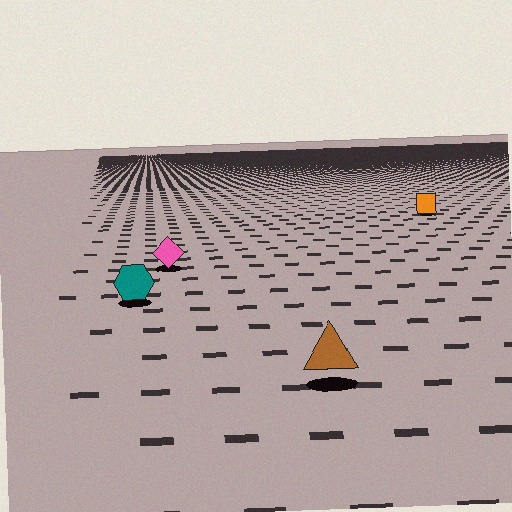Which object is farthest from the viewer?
The orange square is farthest from the viewer. It appears smaller and the ground texture around it is denser.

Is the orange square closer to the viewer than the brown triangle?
No. The brown triangle is closer — you can tell from the texture gradient: the ground texture is coarser near it.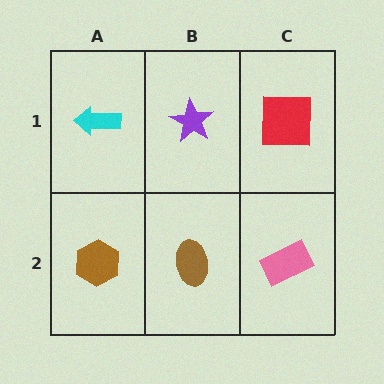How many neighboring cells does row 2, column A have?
2.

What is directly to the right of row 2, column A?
A brown ellipse.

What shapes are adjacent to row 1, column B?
A brown ellipse (row 2, column B), a cyan arrow (row 1, column A), a red square (row 1, column C).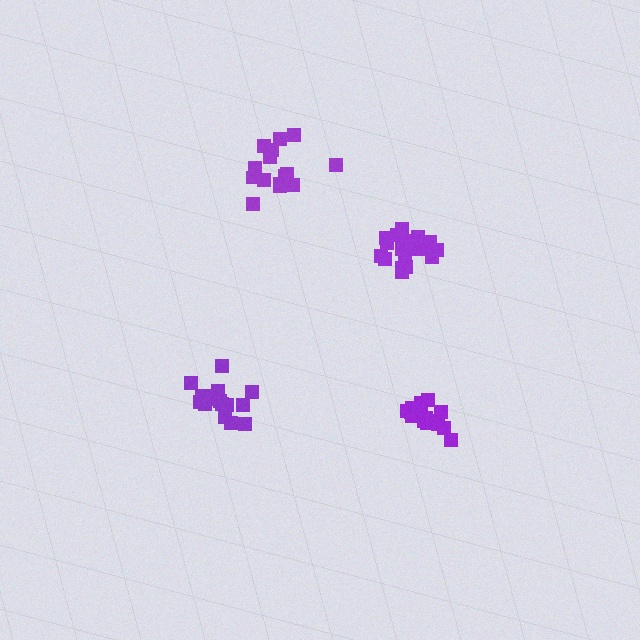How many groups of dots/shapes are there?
There are 4 groups.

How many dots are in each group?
Group 1: 16 dots, Group 2: 20 dots, Group 3: 15 dots, Group 4: 18 dots (69 total).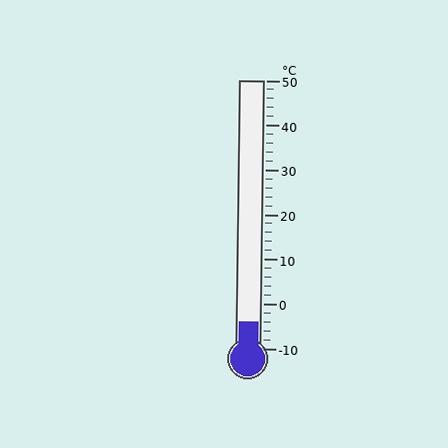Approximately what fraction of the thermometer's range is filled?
The thermometer is filled to approximately 10% of its range.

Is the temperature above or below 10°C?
The temperature is below 10°C.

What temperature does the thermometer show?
The thermometer shows approximately -4°C.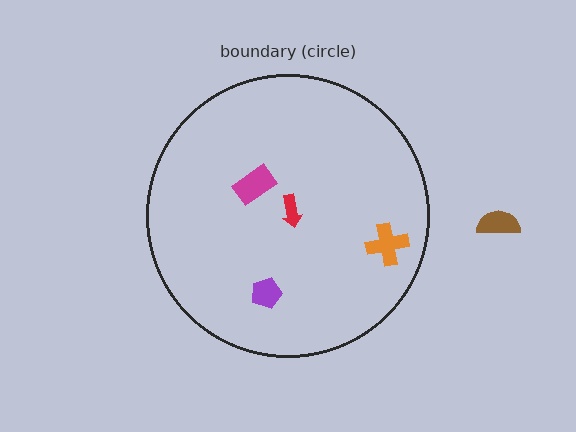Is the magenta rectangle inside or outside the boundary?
Inside.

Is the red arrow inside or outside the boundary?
Inside.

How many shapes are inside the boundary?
4 inside, 1 outside.